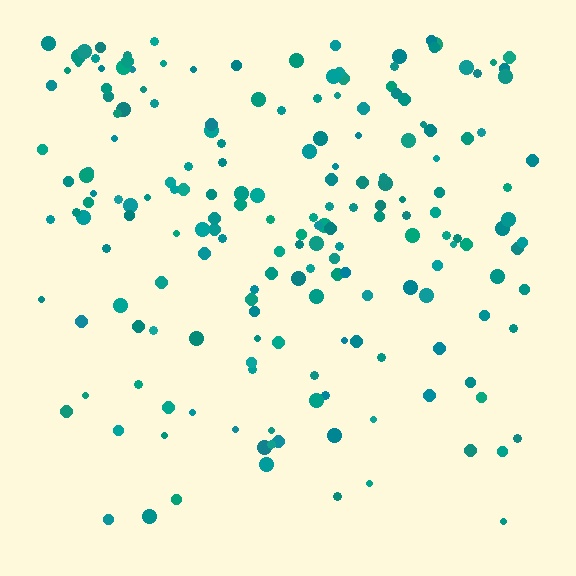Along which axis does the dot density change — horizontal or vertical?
Vertical.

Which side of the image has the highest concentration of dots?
The top.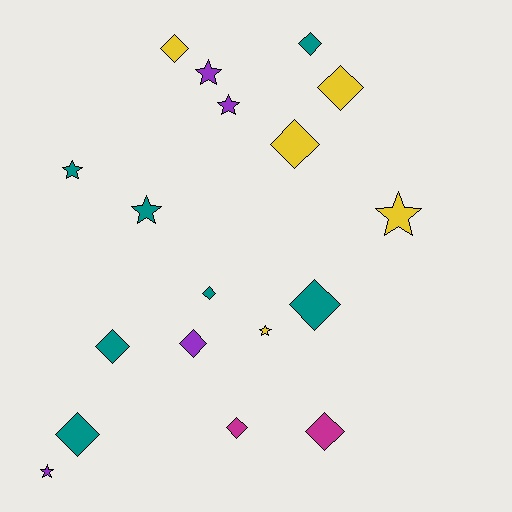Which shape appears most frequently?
Diamond, with 11 objects.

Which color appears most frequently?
Teal, with 7 objects.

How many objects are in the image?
There are 18 objects.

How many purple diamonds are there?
There is 1 purple diamond.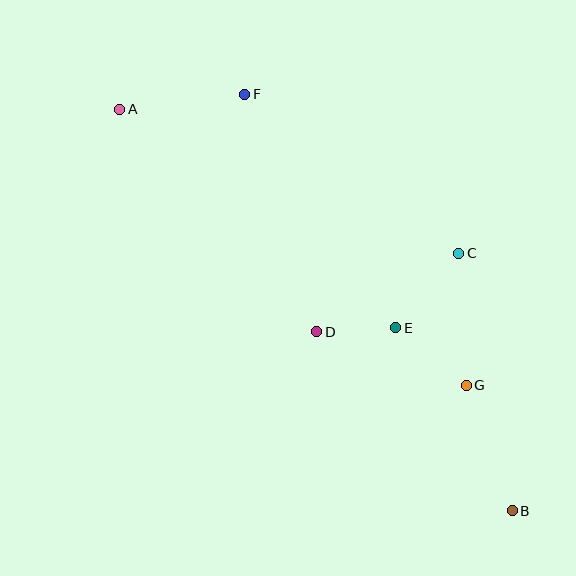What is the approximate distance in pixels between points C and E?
The distance between C and E is approximately 98 pixels.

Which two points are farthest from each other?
Points A and B are farthest from each other.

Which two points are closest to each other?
Points D and E are closest to each other.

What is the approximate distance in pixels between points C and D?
The distance between C and D is approximately 162 pixels.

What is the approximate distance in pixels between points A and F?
The distance between A and F is approximately 126 pixels.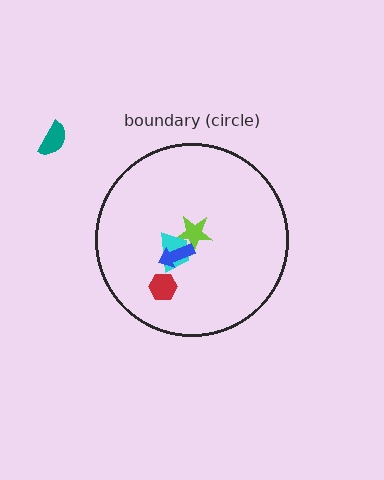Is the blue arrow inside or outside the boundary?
Inside.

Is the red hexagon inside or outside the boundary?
Inside.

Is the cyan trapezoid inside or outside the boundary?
Inside.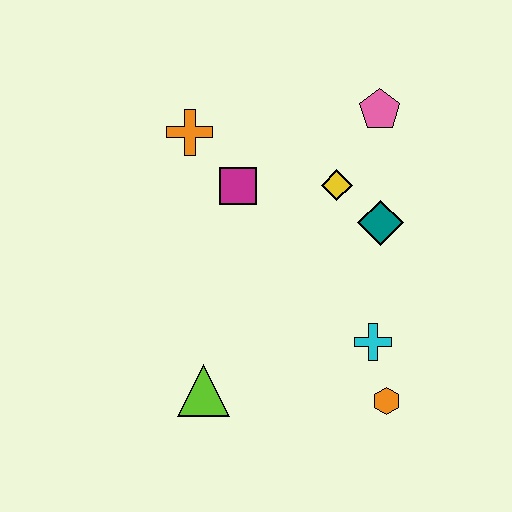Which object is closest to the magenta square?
The orange cross is closest to the magenta square.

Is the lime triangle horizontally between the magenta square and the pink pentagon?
No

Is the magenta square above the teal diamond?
Yes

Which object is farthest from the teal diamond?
The lime triangle is farthest from the teal diamond.